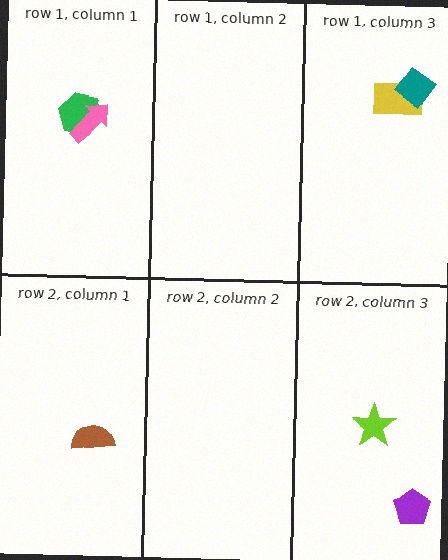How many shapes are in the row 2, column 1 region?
1.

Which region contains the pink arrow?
The row 1, column 1 region.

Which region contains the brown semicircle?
The row 2, column 1 region.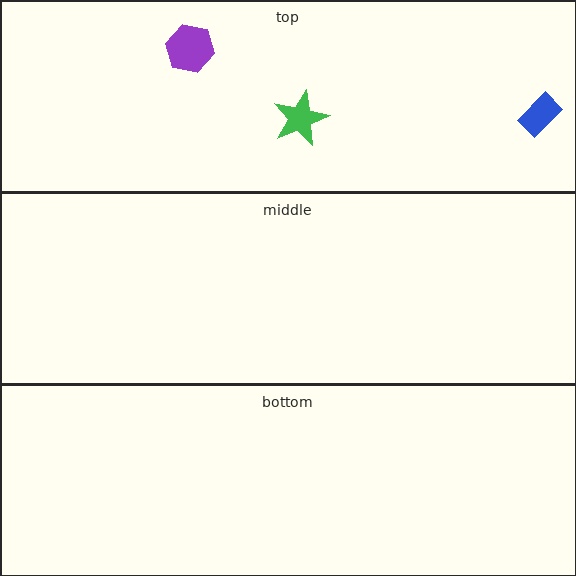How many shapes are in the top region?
3.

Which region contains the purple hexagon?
The top region.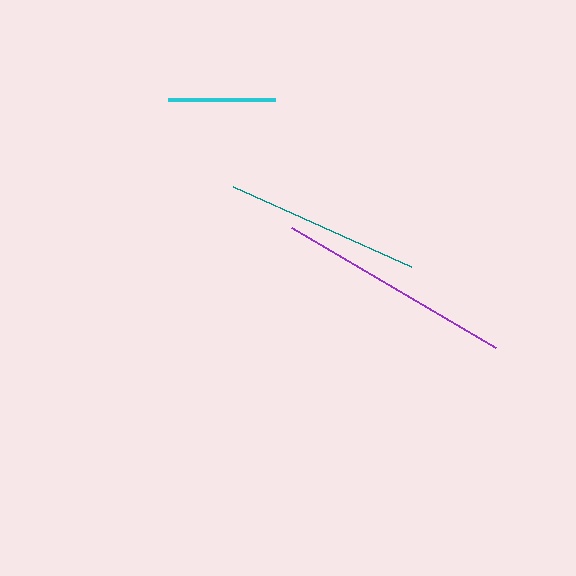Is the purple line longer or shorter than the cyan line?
The purple line is longer than the cyan line.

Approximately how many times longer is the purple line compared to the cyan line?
The purple line is approximately 2.2 times the length of the cyan line.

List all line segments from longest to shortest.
From longest to shortest: purple, teal, cyan.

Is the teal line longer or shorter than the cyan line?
The teal line is longer than the cyan line.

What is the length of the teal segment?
The teal segment is approximately 195 pixels long.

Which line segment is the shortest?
The cyan line is the shortest at approximately 107 pixels.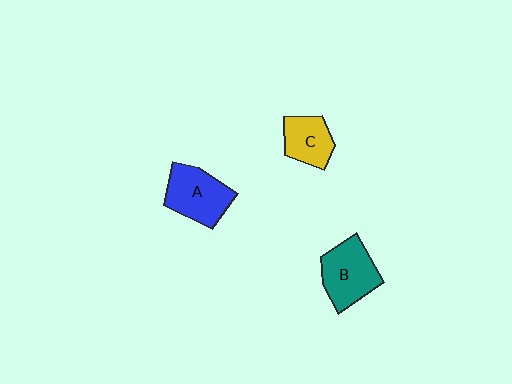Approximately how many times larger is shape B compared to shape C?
Approximately 1.4 times.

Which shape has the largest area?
Shape B (teal).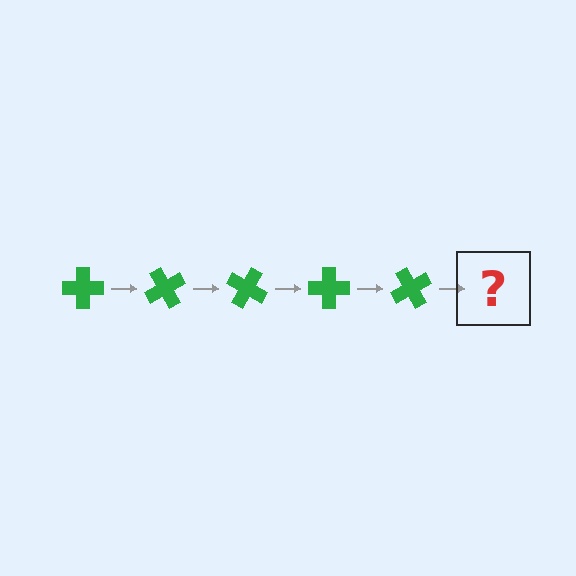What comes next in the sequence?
The next element should be a green cross rotated 300 degrees.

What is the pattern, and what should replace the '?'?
The pattern is that the cross rotates 60 degrees each step. The '?' should be a green cross rotated 300 degrees.